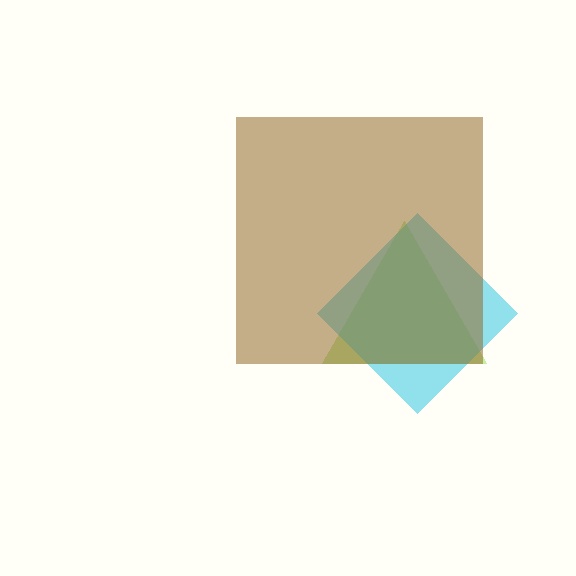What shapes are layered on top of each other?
The layered shapes are: a lime triangle, a cyan diamond, a brown square.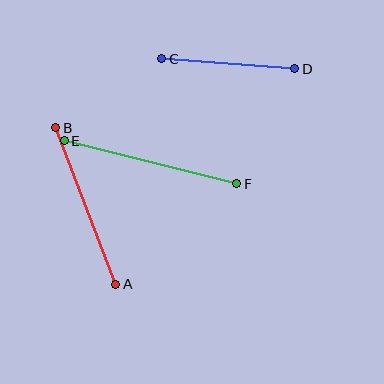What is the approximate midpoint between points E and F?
The midpoint is at approximately (151, 162) pixels.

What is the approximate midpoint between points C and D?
The midpoint is at approximately (228, 64) pixels.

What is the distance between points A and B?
The distance is approximately 168 pixels.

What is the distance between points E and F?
The distance is approximately 177 pixels.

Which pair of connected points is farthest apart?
Points E and F are farthest apart.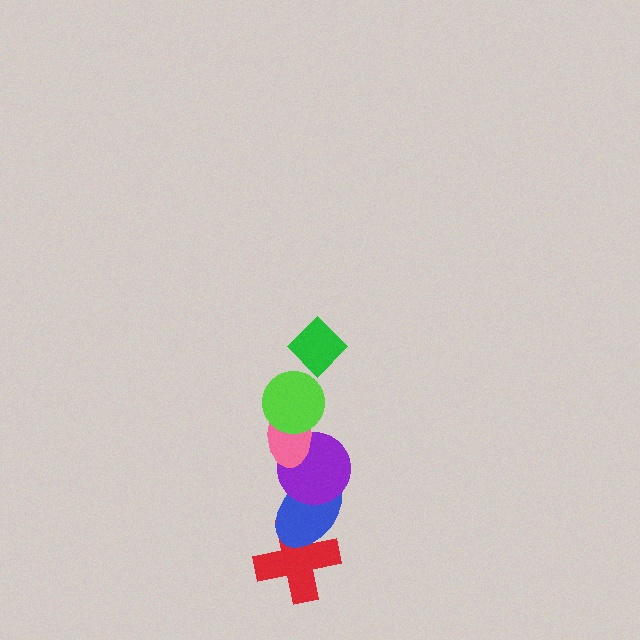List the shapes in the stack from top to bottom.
From top to bottom: the green diamond, the lime circle, the pink ellipse, the purple circle, the blue ellipse, the red cross.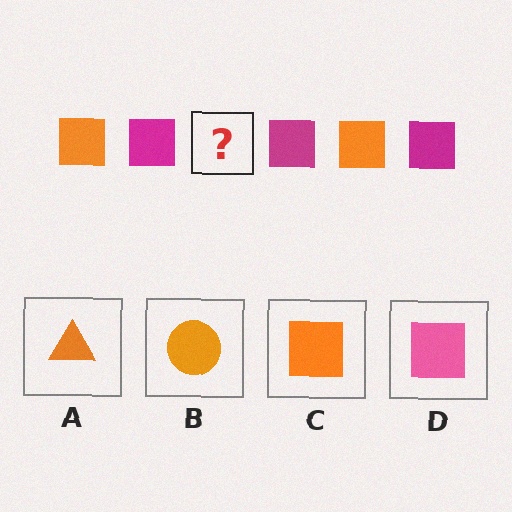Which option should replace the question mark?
Option C.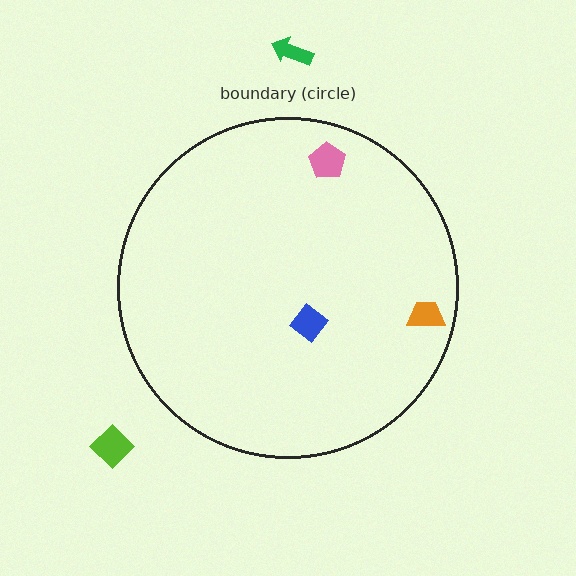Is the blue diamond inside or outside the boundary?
Inside.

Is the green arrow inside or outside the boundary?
Outside.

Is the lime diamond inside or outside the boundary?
Outside.